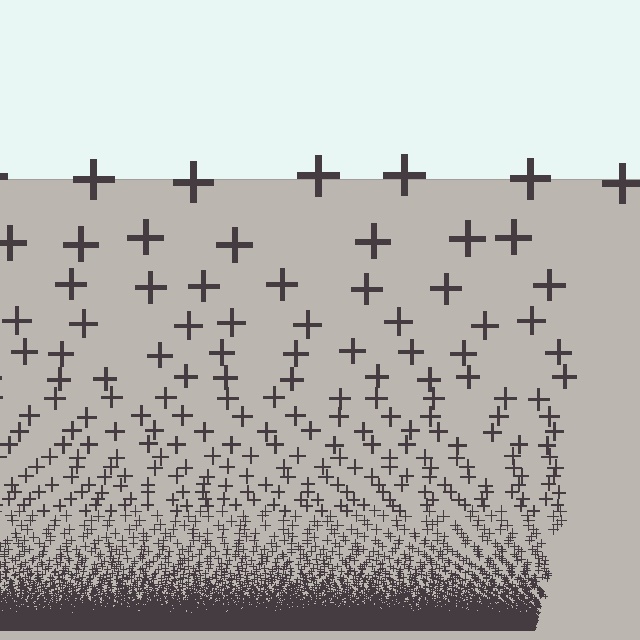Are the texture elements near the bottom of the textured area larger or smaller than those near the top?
Smaller. The gradient is inverted — elements near the bottom are smaller and denser.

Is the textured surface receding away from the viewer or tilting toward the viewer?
The surface appears to tilt toward the viewer. Texture elements get larger and sparser toward the top.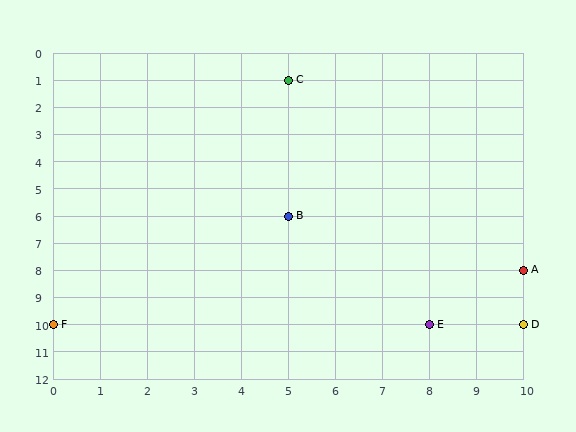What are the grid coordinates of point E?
Point E is at grid coordinates (8, 10).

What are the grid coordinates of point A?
Point A is at grid coordinates (10, 8).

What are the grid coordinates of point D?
Point D is at grid coordinates (10, 10).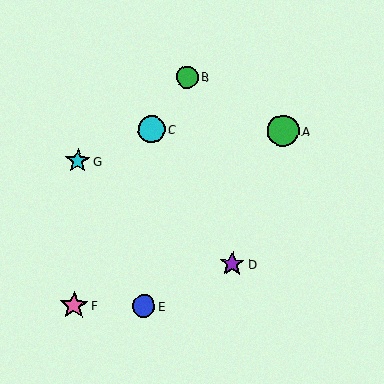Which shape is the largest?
The green circle (labeled A) is the largest.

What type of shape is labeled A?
Shape A is a green circle.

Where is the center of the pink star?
The center of the pink star is at (74, 305).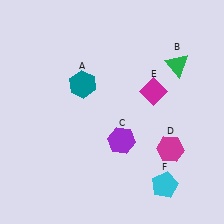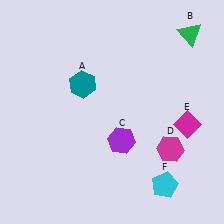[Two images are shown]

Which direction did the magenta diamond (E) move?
The magenta diamond (E) moved right.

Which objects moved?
The objects that moved are: the green triangle (B), the magenta diamond (E).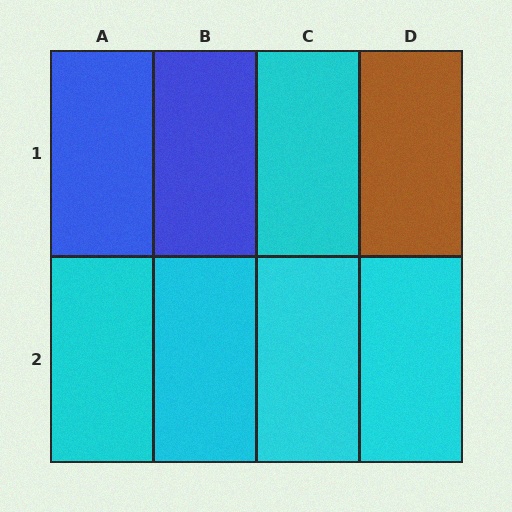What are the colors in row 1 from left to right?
Blue, blue, cyan, brown.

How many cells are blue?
2 cells are blue.